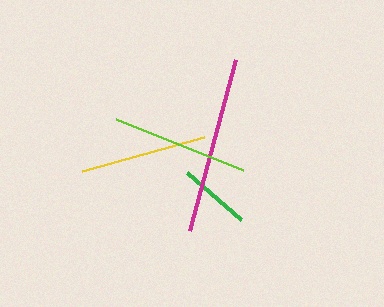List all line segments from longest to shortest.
From longest to shortest: magenta, lime, yellow, green.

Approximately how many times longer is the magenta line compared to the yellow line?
The magenta line is approximately 1.4 times the length of the yellow line.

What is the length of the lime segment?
The lime segment is approximately 137 pixels long.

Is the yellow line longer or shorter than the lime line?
The lime line is longer than the yellow line.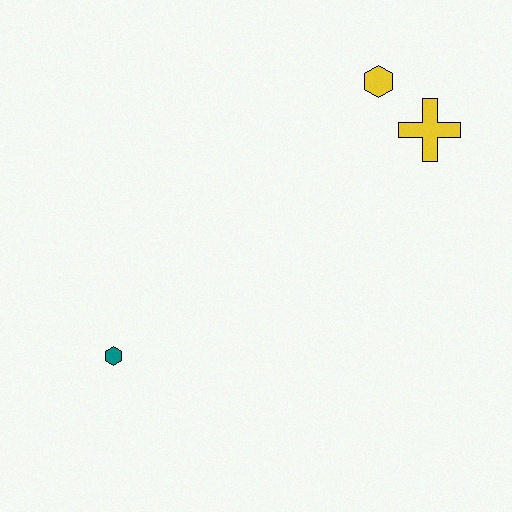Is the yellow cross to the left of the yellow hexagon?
No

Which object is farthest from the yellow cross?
The teal hexagon is farthest from the yellow cross.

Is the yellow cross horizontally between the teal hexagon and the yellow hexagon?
No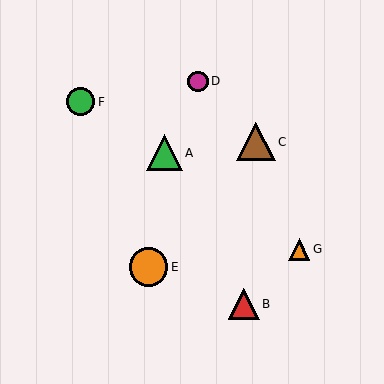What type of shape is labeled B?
Shape B is a red triangle.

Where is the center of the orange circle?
The center of the orange circle is at (149, 267).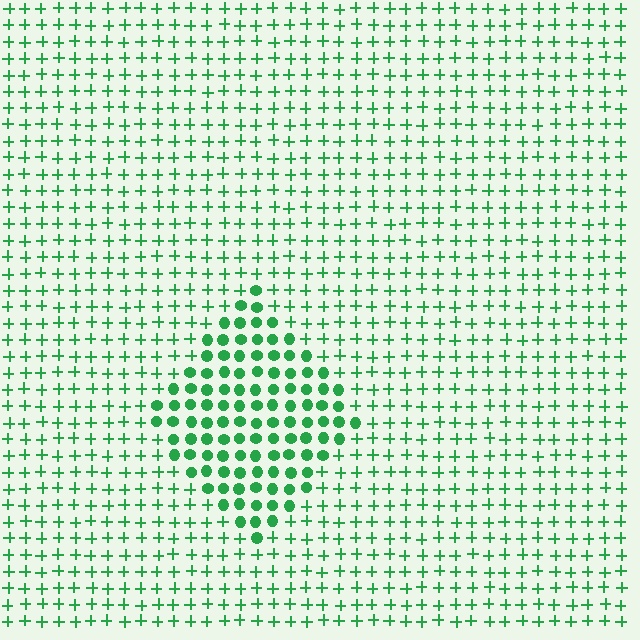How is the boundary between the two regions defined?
The boundary is defined by a change in element shape: circles inside vs. plus signs outside. All elements share the same color and spacing.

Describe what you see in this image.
The image is filled with small green elements arranged in a uniform grid. A diamond-shaped region contains circles, while the surrounding area contains plus signs. The boundary is defined purely by the change in element shape.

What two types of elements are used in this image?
The image uses circles inside the diamond region and plus signs outside it.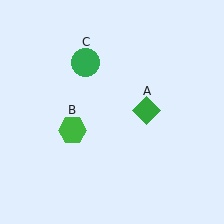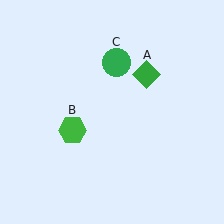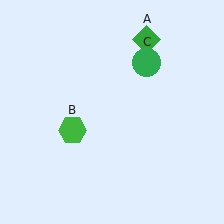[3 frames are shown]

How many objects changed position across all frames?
2 objects changed position: green diamond (object A), green circle (object C).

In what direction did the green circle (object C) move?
The green circle (object C) moved right.